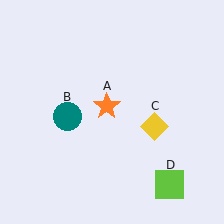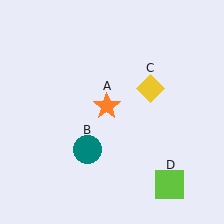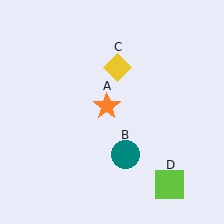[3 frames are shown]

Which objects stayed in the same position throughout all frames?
Orange star (object A) and lime square (object D) remained stationary.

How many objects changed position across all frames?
2 objects changed position: teal circle (object B), yellow diamond (object C).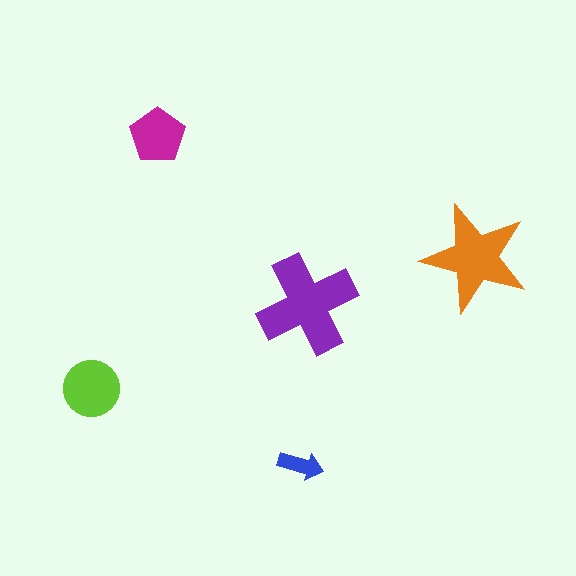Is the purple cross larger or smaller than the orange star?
Larger.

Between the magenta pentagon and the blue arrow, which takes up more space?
The magenta pentagon.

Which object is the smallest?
The blue arrow.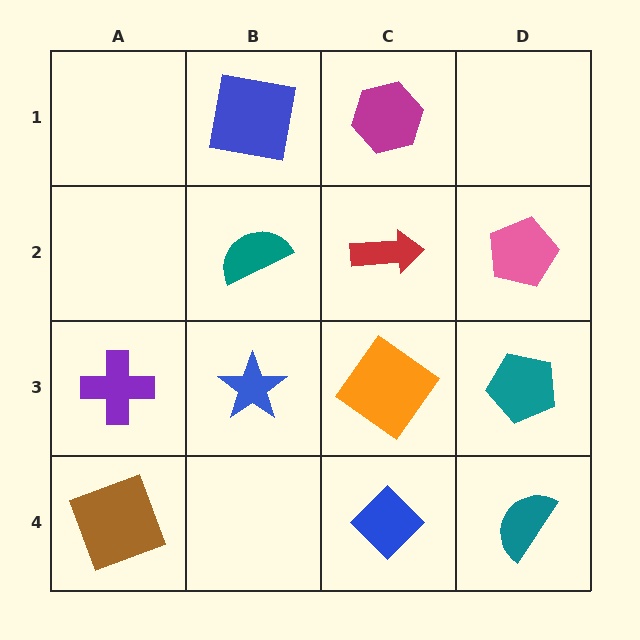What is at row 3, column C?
An orange diamond.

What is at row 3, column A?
A purple cross.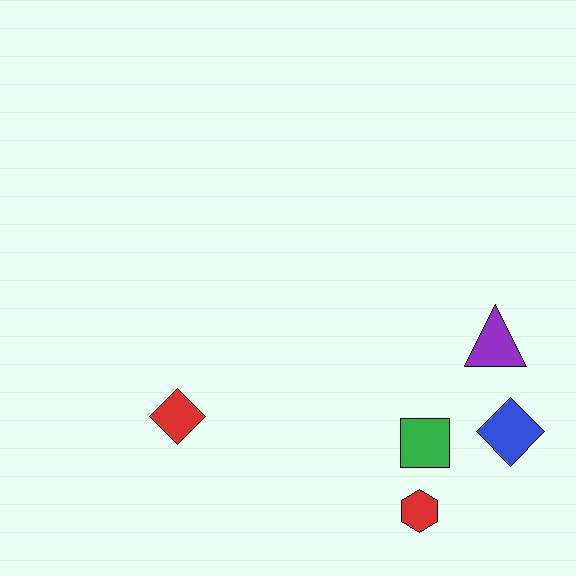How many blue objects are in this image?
There is 1 blue object.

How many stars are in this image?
There are no stars.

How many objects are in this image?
There are 5 objects.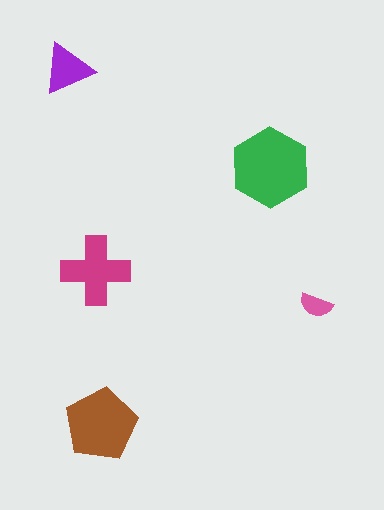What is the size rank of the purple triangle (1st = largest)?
4th.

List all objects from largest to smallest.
The green hexagon, the brown pentagon, the magenta cross, the purple triangle, the pink semicircle.